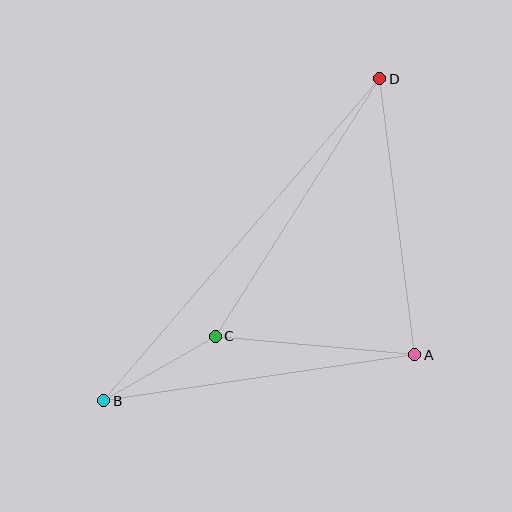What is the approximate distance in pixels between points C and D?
The distance between C and D is approximately 305 pixels.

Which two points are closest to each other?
Points B and C are closest to each other.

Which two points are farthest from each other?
Points B and D are farthest from each other.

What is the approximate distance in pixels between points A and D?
The distance between A and D is approximately 278 pixels.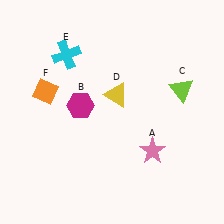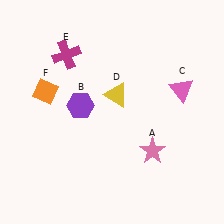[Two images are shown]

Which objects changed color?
B changed from magenta to purple. C changed from lime to pink. E changed from cyan to magenta.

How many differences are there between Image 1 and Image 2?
There are 3 differences between the two images.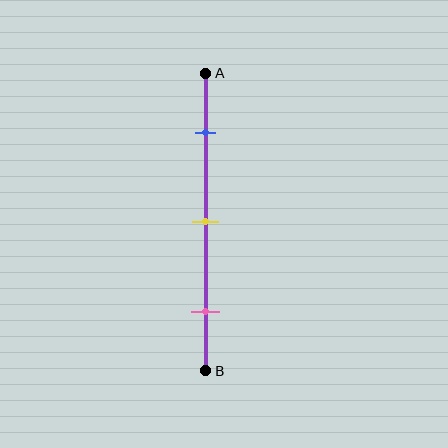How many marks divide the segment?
There are 3 marks dividing the segment.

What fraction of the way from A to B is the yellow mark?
The yellow mark is approximately 50% (0.5) of the way from A to B.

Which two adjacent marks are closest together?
The blue and yellow marks are the closest adjacent pair.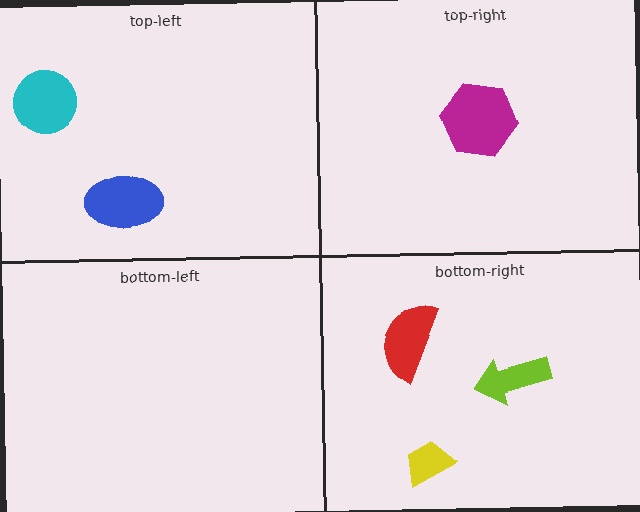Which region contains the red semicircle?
The bottom-right region.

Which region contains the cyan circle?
The top-left region.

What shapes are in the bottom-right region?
The red semicircle, the yellow trapezoid, the lime arrow.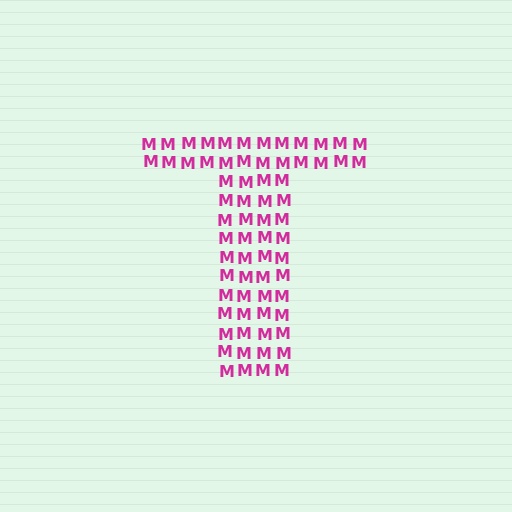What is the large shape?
The large shape is the letter T.